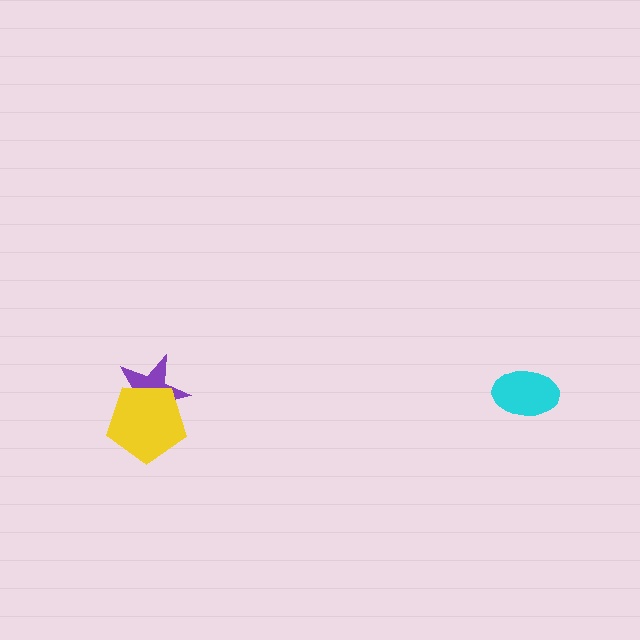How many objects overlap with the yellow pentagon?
1 object overlaps with the yellow pentagon.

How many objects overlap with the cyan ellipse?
0 objects overlap with the cyan ellipse.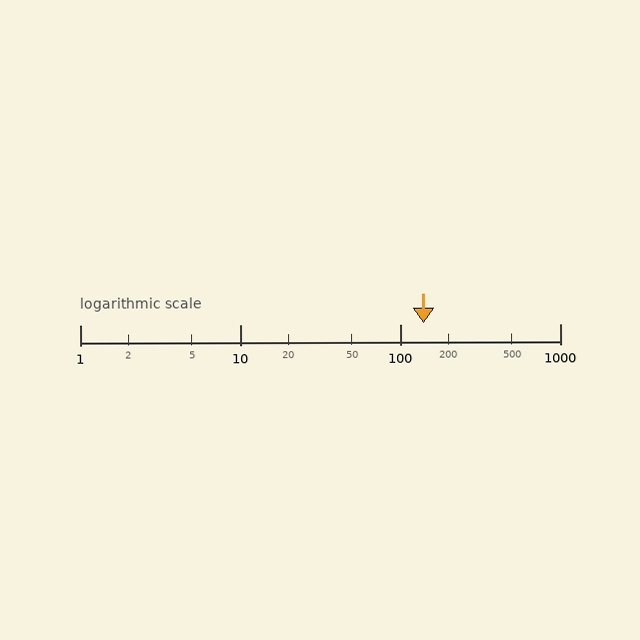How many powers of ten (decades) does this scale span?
The scale spans 3 decades, from 1 to 1000.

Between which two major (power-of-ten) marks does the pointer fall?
The pointer is between 100 and 1000.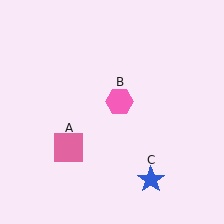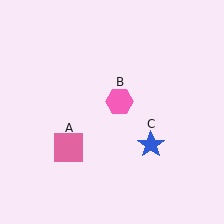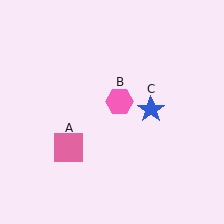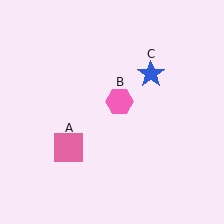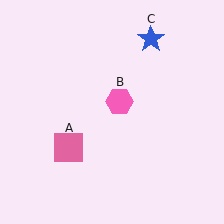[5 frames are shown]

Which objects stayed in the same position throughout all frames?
Pink square (object A) and pink hexagon (object B) remained stationary.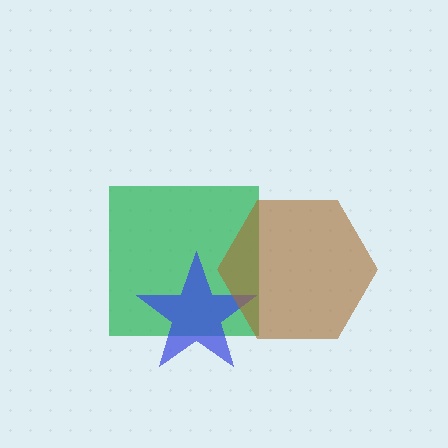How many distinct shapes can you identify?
There are 3 distinct shapes: a green square, a blue star, a brown hexagon.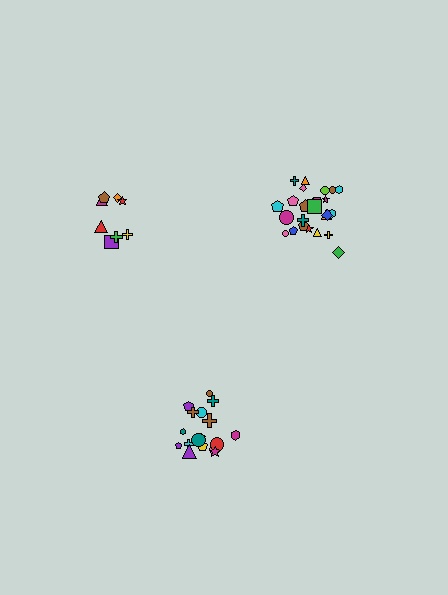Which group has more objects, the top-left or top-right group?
The top-right group.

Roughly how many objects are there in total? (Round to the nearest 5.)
Roughly 50 objects in total.